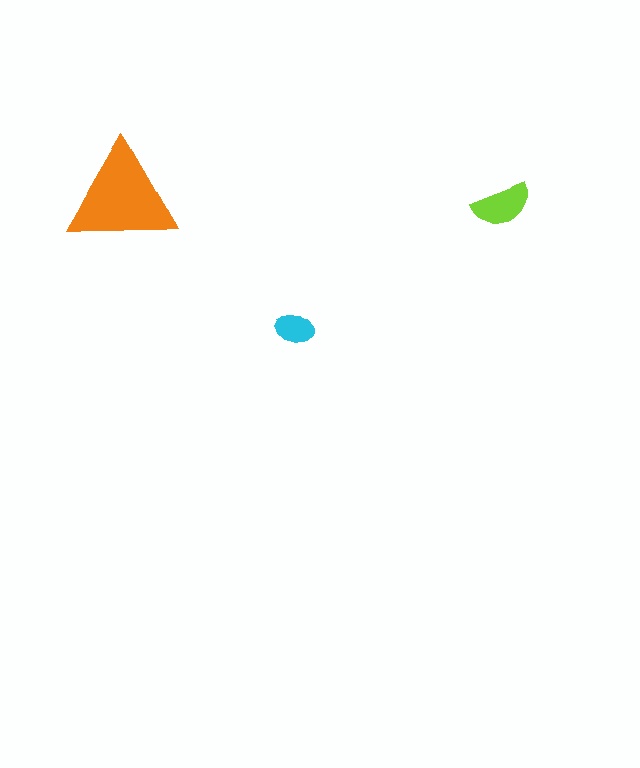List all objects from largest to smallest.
The orange triangle, the lime semicircle, the cyan ellipse.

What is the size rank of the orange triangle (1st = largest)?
1st.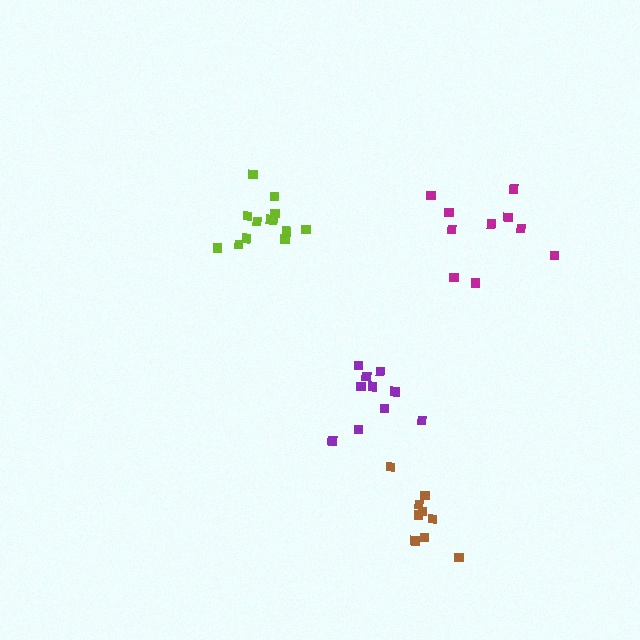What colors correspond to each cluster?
The clusters are colored: lime, magenta, brown, purple.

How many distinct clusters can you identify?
There are 4 distinct clusters.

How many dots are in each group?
Group 1: 13 dots, Group 2: 10 dots, Group 3: 9 dots, Group 4: 10 dots (42 total).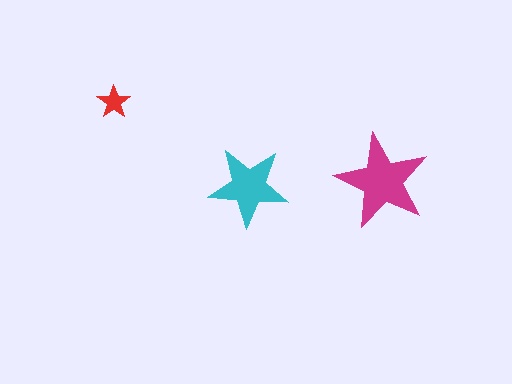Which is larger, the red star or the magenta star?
The magenta one.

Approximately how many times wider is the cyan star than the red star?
About 2.5 times wider.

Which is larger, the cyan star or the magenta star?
The magenta one.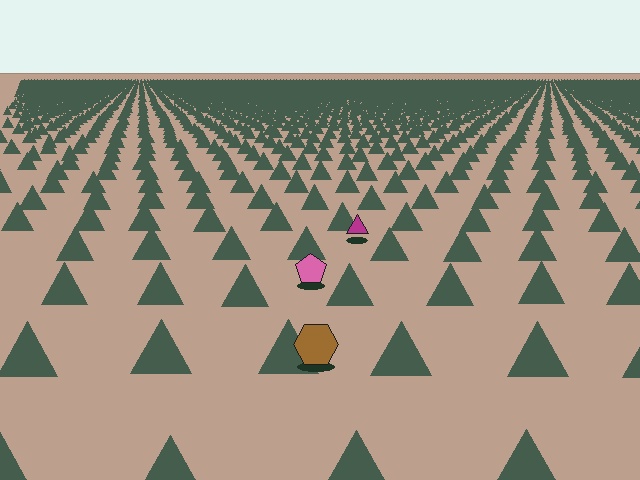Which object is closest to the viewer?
The brown hexagon is closest. The texture marks near it are larger and more spread out.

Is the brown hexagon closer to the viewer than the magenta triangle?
Yes. The brown hexagon is closer — you can tell from the texture gradient: the ground texture is coarser near it.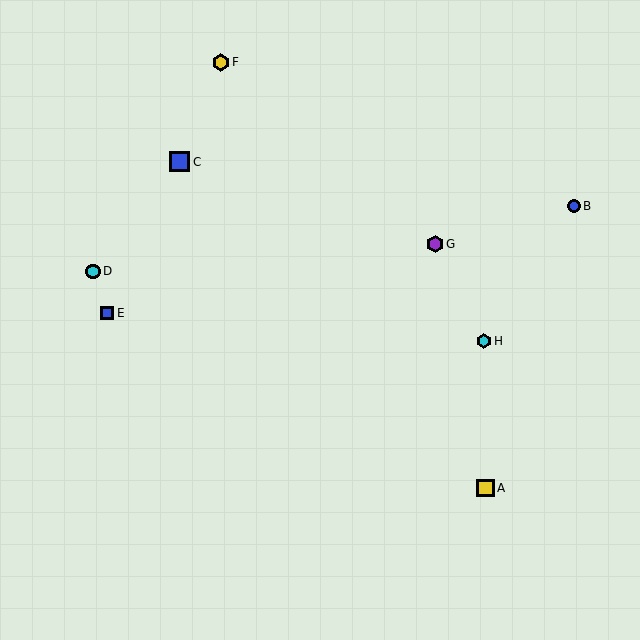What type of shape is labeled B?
Shape B is a blue circle.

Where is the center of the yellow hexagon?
The center of the yellow hexagon is at (221, 62).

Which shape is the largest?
The blue square (labeled C) is the largest.